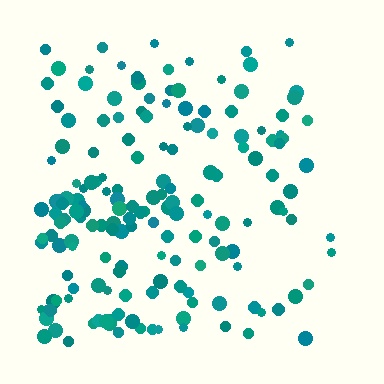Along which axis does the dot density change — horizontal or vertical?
Horizontal.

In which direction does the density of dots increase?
From right to left, with the left side densest.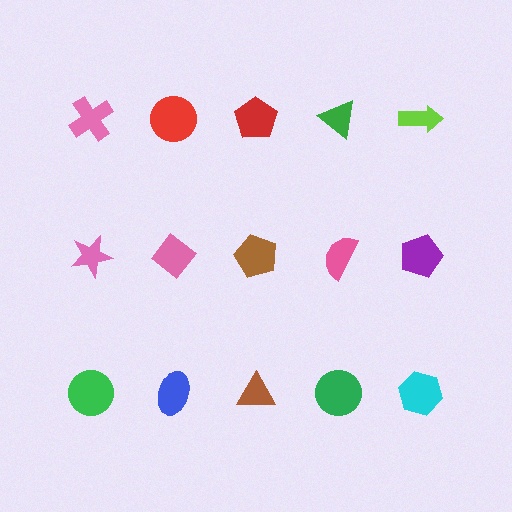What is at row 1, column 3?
A red pentagon.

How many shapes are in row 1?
5 shapes.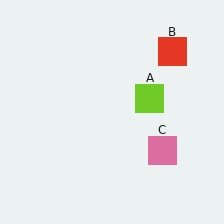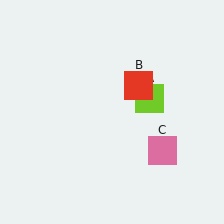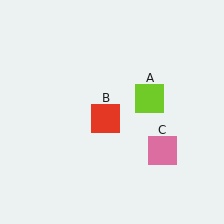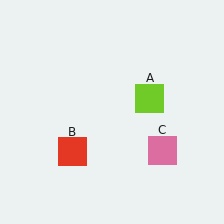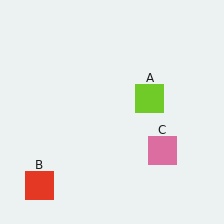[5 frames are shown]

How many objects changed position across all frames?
1 object changed position: red square (object B).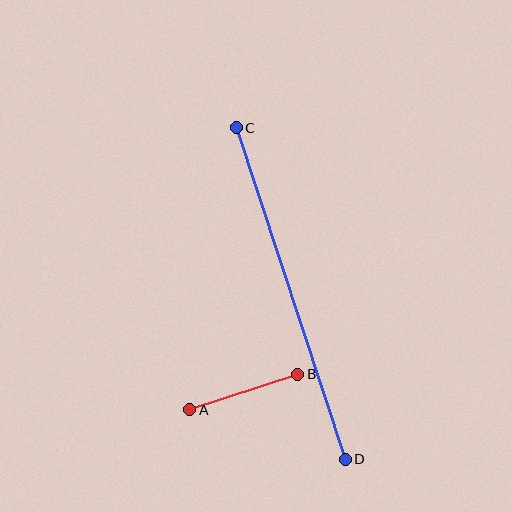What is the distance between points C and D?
The distance is approximately 349 pixels.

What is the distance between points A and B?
The distance is approximately 114 pixels.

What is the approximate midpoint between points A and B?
The midpoint is at approximately (244, 392) pixels.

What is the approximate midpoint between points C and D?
The midpoint is at approximately (291, 293) pixels.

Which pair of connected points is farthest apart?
Points C and D are farthest apart.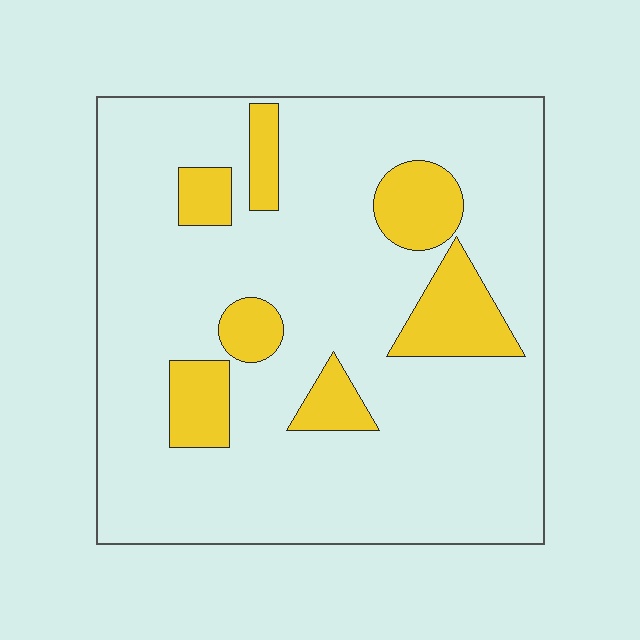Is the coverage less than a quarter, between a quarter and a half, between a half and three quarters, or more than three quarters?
Less than a quarter.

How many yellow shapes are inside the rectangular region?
7.